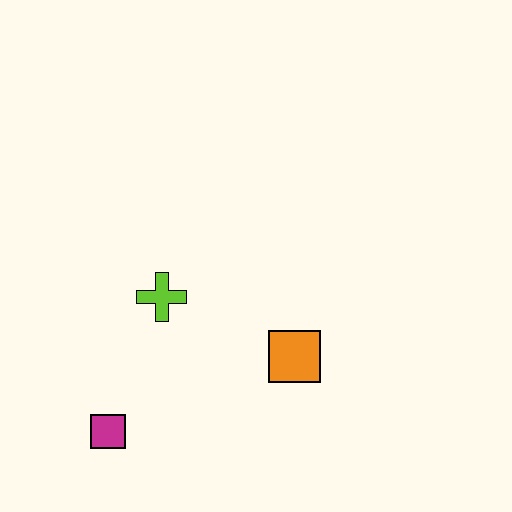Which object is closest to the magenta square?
The lime cross is closest to the magenta square.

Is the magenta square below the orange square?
Yes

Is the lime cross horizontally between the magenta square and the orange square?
Yes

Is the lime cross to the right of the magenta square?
Yes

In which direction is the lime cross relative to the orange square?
The lime cross is to the left of the orange square.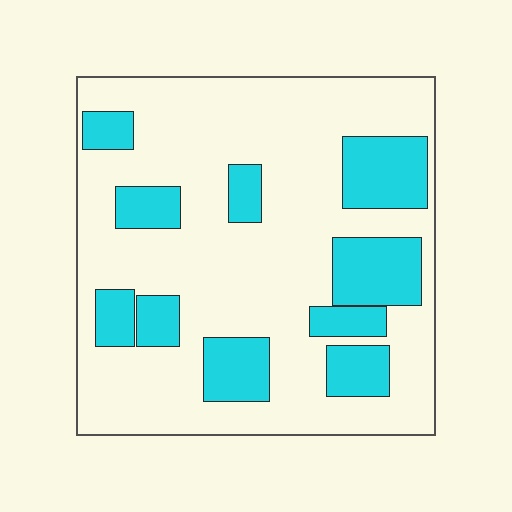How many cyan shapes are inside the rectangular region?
10.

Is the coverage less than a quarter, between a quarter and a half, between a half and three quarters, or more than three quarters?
Between a quarter and a half.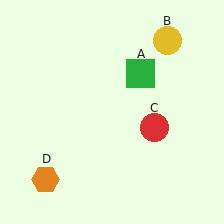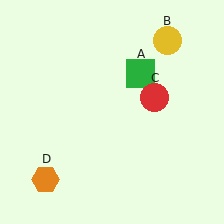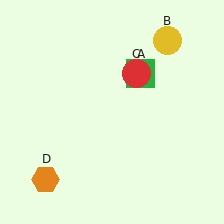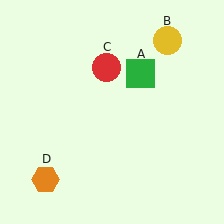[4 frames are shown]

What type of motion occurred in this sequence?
The red circle (object C) rotated counterclockwise around the center of the scene.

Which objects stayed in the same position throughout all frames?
Green square (object A) and yellow circle (object B) and orange hexagon (object D) remained stationary.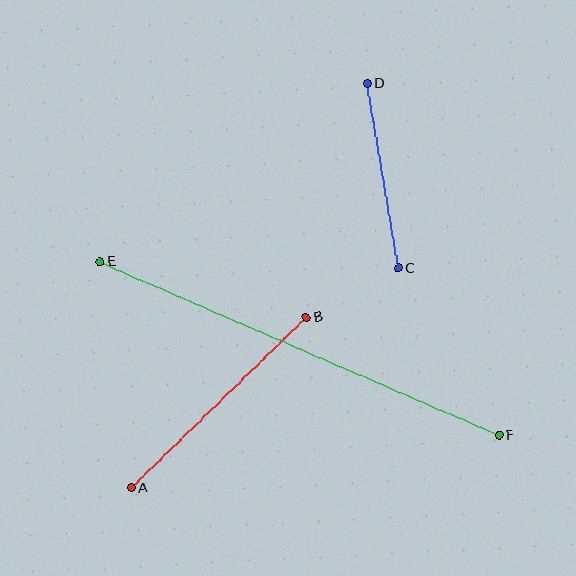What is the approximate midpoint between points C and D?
The midpoint is at approximately (382, 176) pixels.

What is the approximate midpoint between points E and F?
The midpoint is at approximately (300, 349) pixels.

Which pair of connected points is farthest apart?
Points E and F are farthest apart.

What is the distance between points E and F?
The distance is approximately 435 pixels.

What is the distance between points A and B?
The distance is approximately 245 pixels.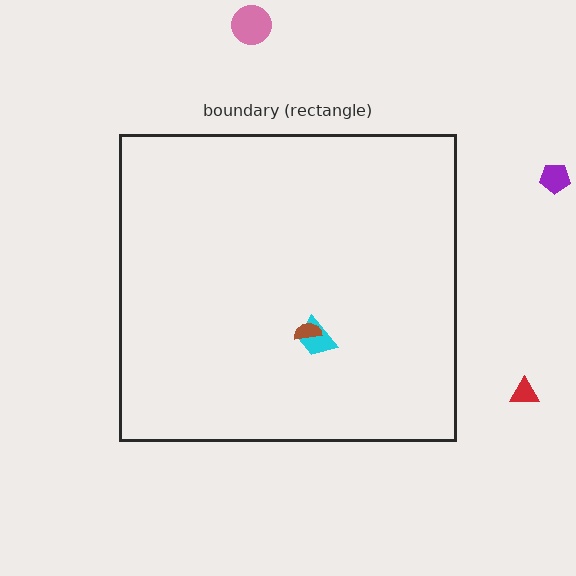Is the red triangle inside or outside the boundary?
Outside.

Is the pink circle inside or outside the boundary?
Outside.